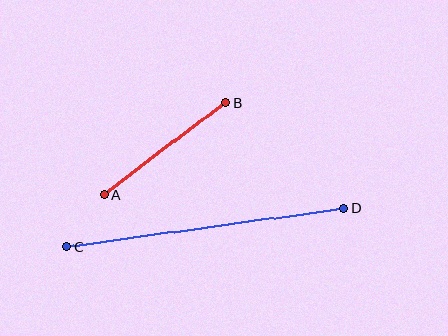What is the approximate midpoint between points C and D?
The midpoint is at approximately (205, 228) pixels.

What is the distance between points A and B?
The distance is approximately 152 pixels.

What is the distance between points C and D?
The distance is approximately 279 pixels.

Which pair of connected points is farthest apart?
Points C and D are farthest apart.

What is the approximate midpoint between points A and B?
The midpoint is at approximately (165, 149) pixels.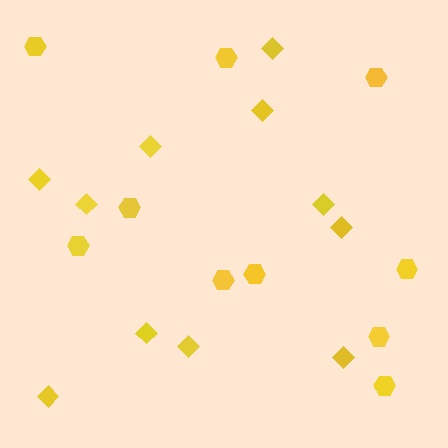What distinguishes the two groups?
There are 2 groups: one group of hexagons (10) and one group of diamonds (11).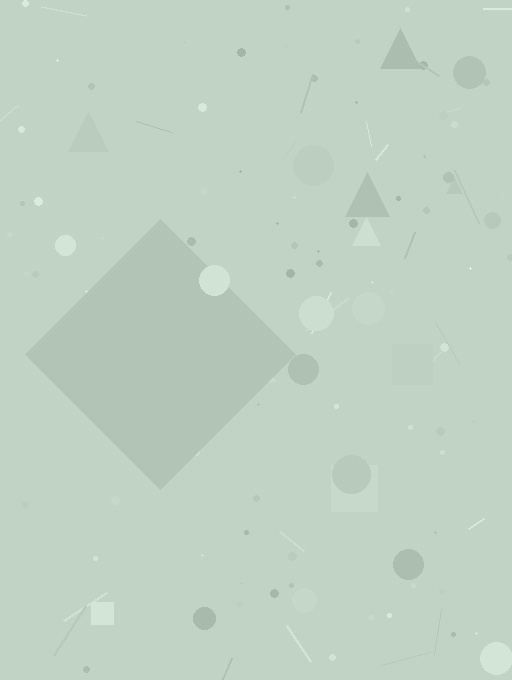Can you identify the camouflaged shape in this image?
The camouflaged shape is a diamond.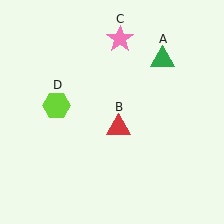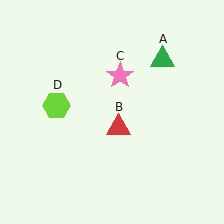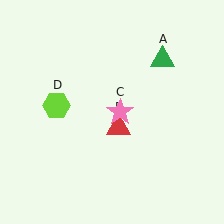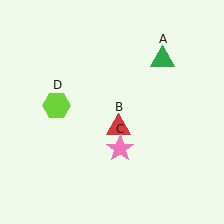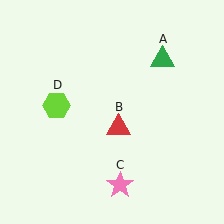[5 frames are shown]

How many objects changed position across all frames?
1 object changed position: pink star (object C).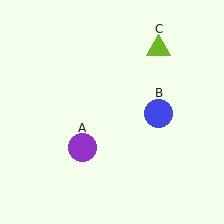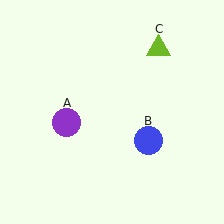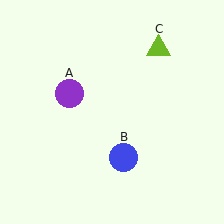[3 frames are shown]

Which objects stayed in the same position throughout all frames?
Lime triangle (object C) remained stationary.